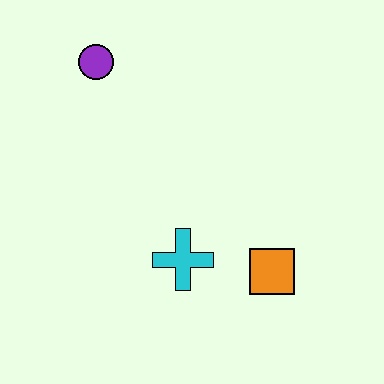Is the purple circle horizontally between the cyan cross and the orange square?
No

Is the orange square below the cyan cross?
Yes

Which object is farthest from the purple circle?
The orange square is farthest from the purple circle.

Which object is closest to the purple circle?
The cyan cross is closest to the purple circle.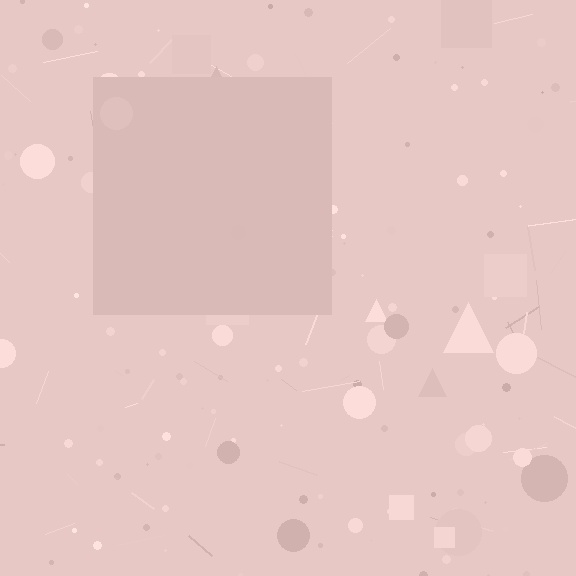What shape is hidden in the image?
A square is hidden in the image.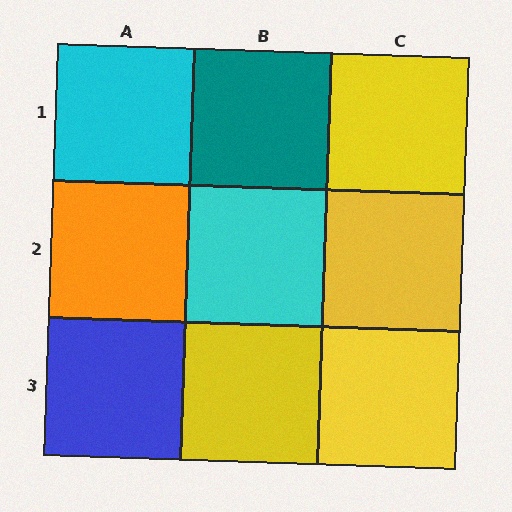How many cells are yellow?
4 cells are yellow.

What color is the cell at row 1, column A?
Cyan.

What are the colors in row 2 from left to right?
Orange, cyan, yellow.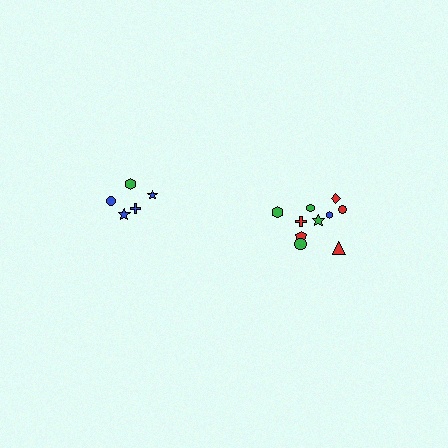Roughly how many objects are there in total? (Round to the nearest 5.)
Roughly 15 objects in total.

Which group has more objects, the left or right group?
The right group.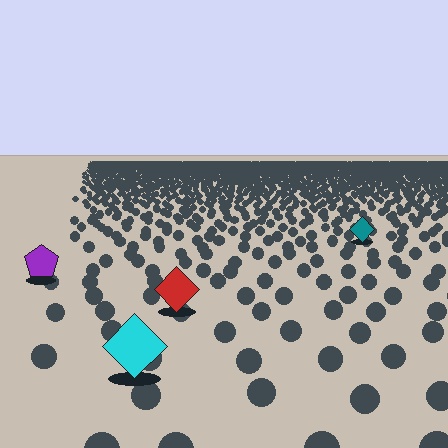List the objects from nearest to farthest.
From nearest to farthest: the cyan diamond, the red diamond, the purple pentagon, the teal diamond.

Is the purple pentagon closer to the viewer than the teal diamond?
Yes. The purple pentagon is closer — you can tell from the texture gradient: the ground texture is coarser near it.